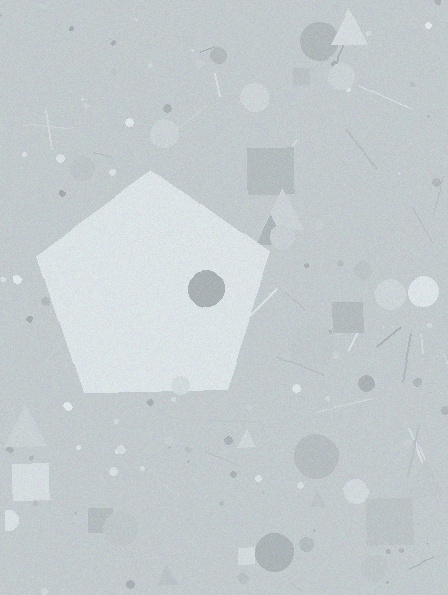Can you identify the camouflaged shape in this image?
The camouflaged shape is a pentagon.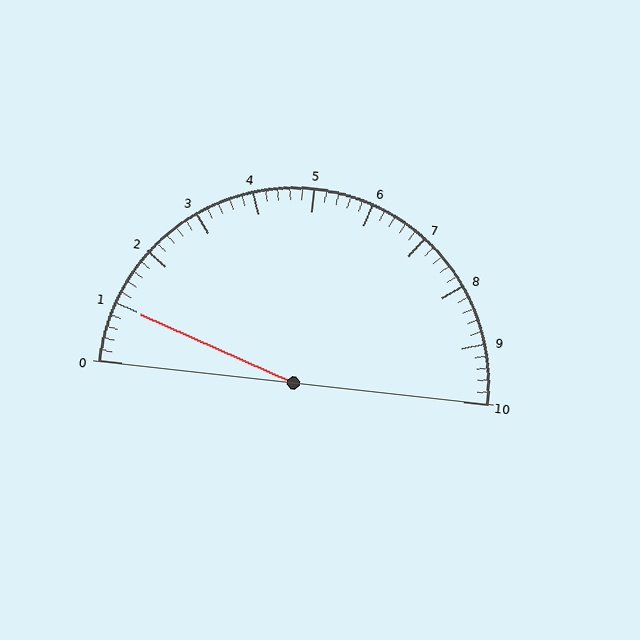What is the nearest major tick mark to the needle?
The nearest major tick mark is 1.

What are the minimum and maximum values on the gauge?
The gauge ranges from 0 to 10.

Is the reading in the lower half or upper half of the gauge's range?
The reading is in the lower half of the range (0 to 10).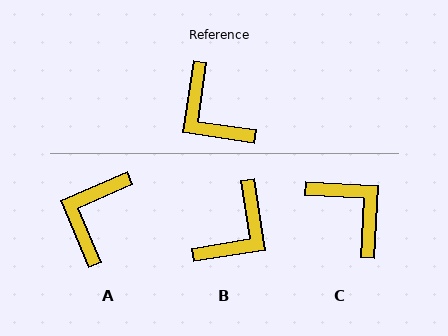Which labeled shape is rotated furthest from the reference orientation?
C, about 175 degrees away.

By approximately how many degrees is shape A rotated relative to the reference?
Approximately 58 degrees clockwise.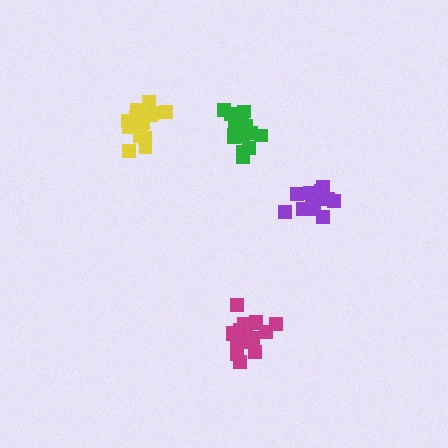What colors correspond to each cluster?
The clusters are colored: purple, magenta, green, yellow.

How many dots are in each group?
Group 1: 15 dots, Group 2: 19 dots, Group 3: 18 dots, Group 4: 15 dots (67 total).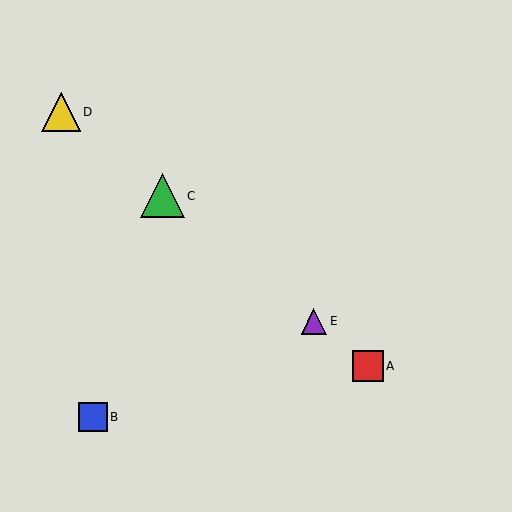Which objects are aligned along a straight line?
Objects A, C, D, E are aligned along a straight line.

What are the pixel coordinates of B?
Object B is at (93, 417).